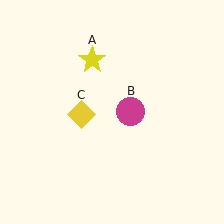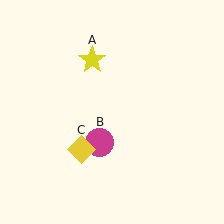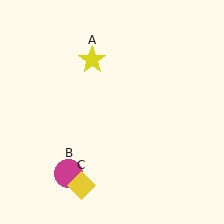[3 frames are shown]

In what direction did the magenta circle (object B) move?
The magenta circle (object B) moved down and to the left.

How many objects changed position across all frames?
2 objects changed position: magenta circle (object B), yellow diamond (object C).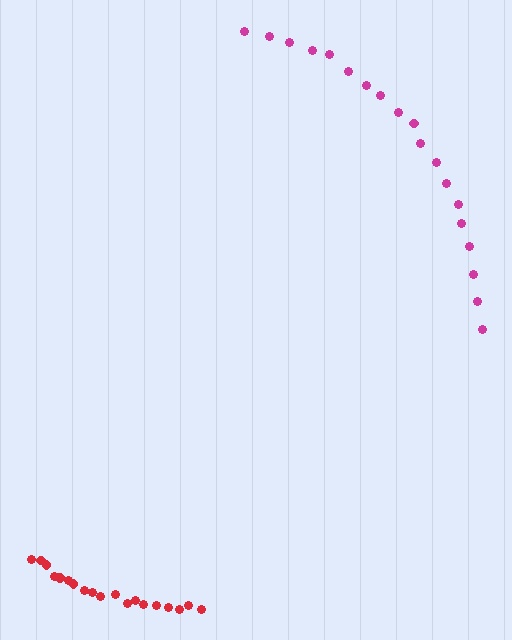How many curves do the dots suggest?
There are 2 distinct paths.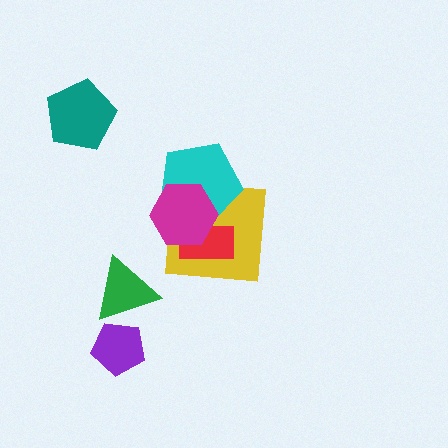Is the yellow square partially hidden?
Yes, it is partially covered by another shape.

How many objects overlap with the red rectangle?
3 objects overlap with the red rectangle.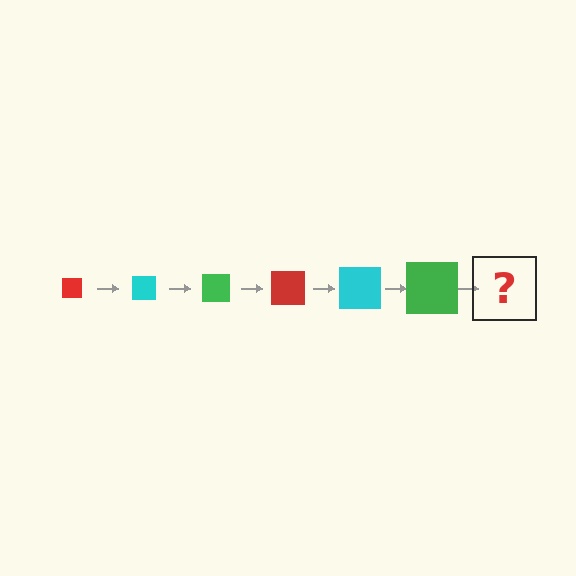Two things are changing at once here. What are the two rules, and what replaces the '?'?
The two rules are that the square grows larger each step and the color cycles through red, cyan, and green. The '?' should be a red square, larger than the previous one.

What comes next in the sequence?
The next element should be a red square, larger than the previous one.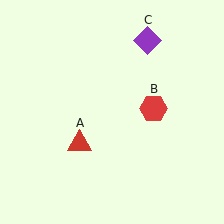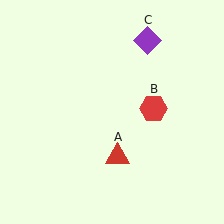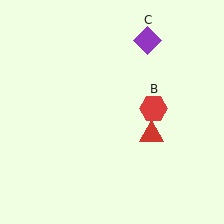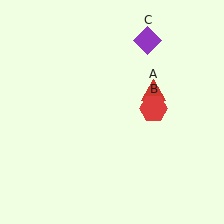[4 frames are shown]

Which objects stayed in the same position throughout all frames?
Red hexagon (object B) and purple diamond (object C) remained stationary.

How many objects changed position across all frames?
1 object changed position: red triangle (object A).